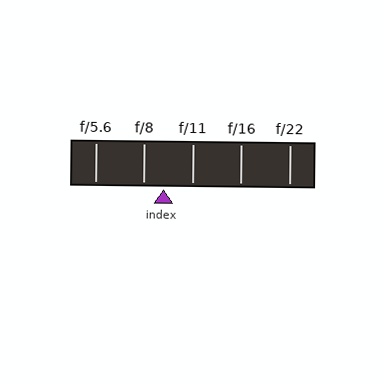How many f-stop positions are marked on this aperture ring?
There are 5 f-stop positions marked.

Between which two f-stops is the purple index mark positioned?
The index mark is between f/8 and f/11.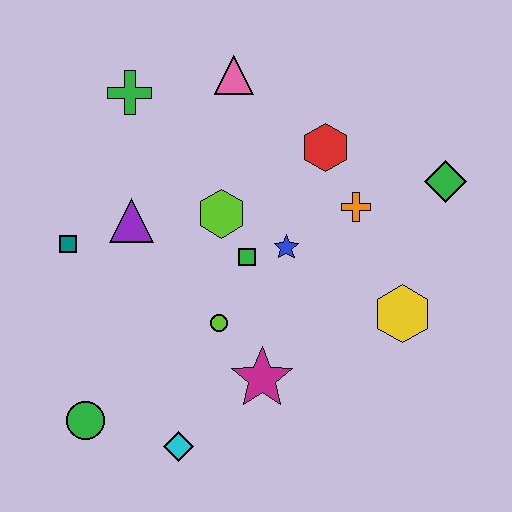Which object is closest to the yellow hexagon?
The orange cross is closest to the yellow hexagon.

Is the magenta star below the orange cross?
Yes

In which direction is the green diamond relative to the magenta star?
The green diamond is above the magenta star.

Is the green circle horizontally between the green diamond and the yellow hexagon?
No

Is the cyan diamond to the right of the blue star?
No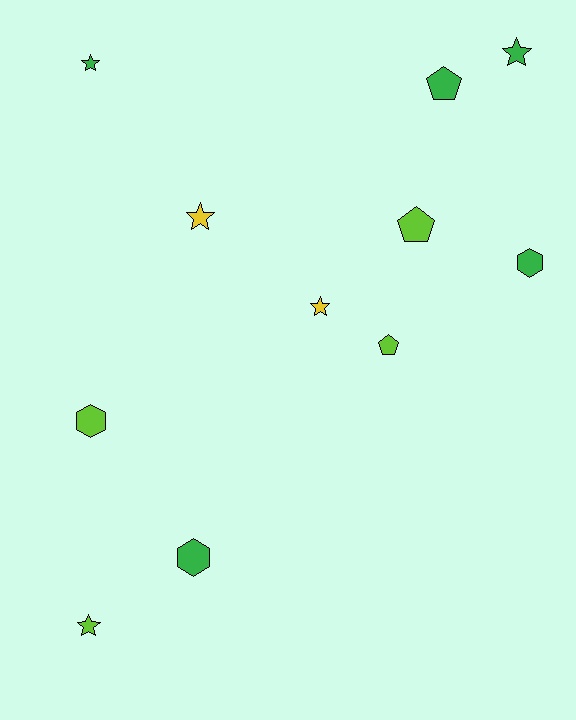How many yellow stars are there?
There are 2 yellow stars.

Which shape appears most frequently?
Star, with 5 objects.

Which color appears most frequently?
Green, with 5 objects.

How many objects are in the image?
There are 11 objects.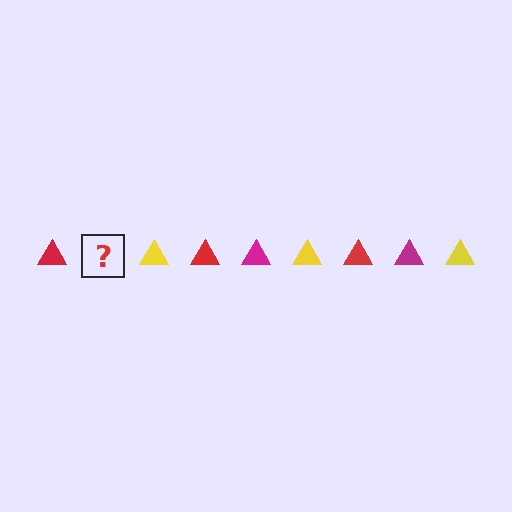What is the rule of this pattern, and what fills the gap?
The rule is that the pattern cycles through red, magenta, yellow triangles. The gap should be filled with a magenta triangle.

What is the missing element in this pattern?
The missing element is a magenta triangle.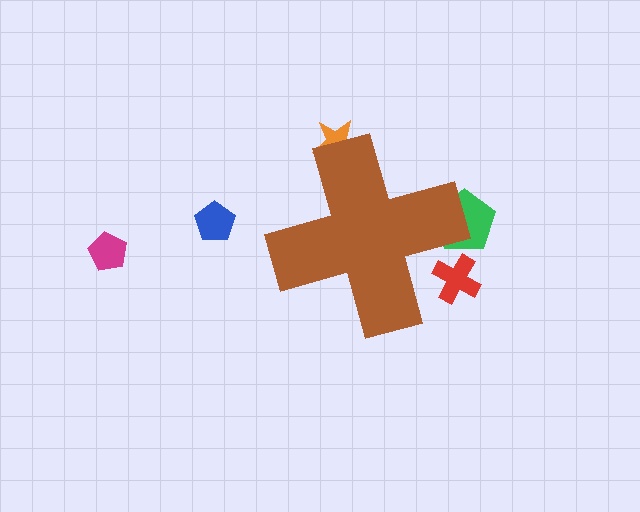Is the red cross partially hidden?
Yes, the red cross is partially hidden behind the brown cross.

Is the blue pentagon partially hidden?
No, the blue pentagon is fully visible.